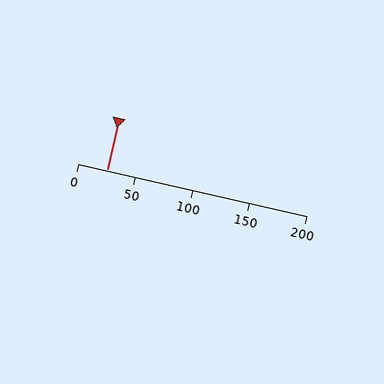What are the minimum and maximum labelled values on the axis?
The axis runs from 0 to 200.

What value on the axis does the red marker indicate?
The marker indicates approximately 25.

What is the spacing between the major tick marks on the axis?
The major ticks are spaced 50 apart.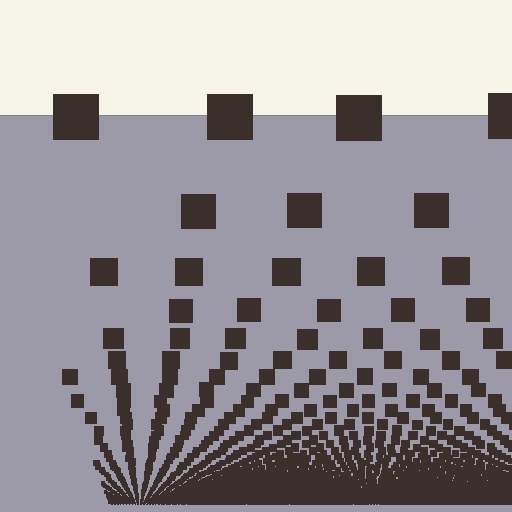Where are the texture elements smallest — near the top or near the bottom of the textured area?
Near the bottom.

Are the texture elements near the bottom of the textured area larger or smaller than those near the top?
Smaller. The gradient is inverted — elements near the bottom are smaller and denser.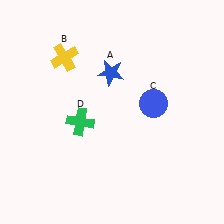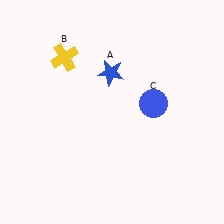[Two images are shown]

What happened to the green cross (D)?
The green cross (D) was removed in Image 2. It was in the bottom-left area of Image 1.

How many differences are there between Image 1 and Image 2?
There is 1 difference between the two images.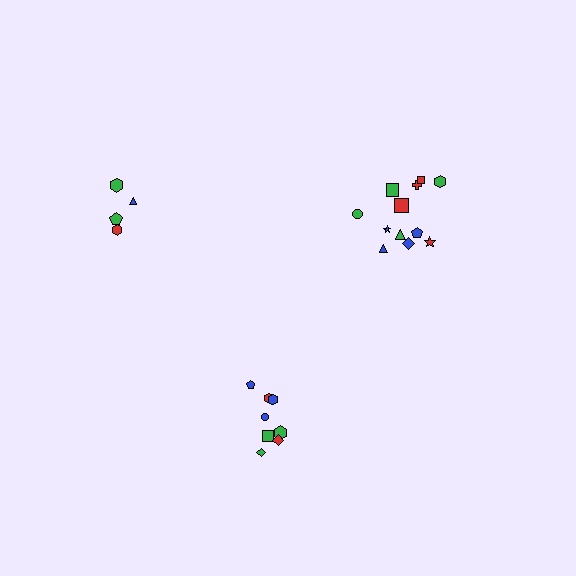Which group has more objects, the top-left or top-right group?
The top-right group.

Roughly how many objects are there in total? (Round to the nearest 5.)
Roughly 25 objects in total.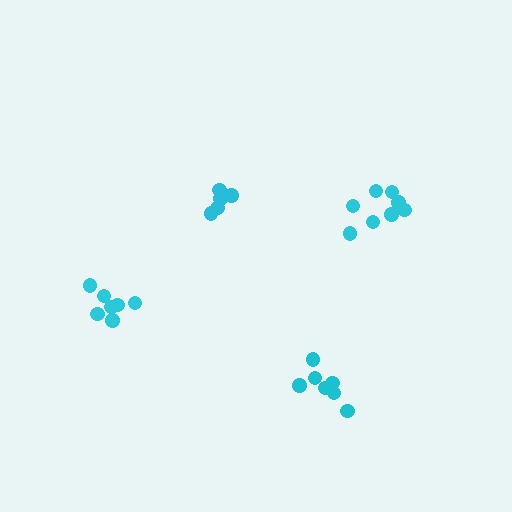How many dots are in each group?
Group 1: 7 dots, Group 2: 7 dots, Group 3: 5 dots, Group 4: 9 dots (28 total).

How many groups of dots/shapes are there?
There are 4 groups.